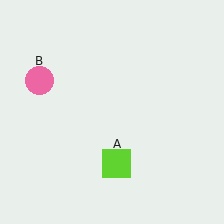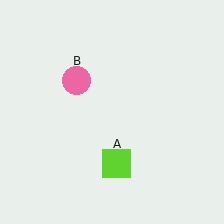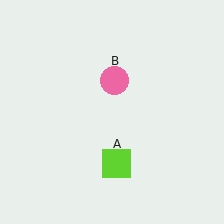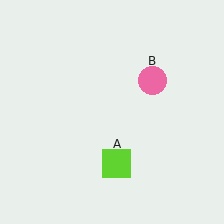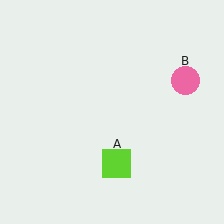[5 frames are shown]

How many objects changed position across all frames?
1 object changed position: pink circle (object B).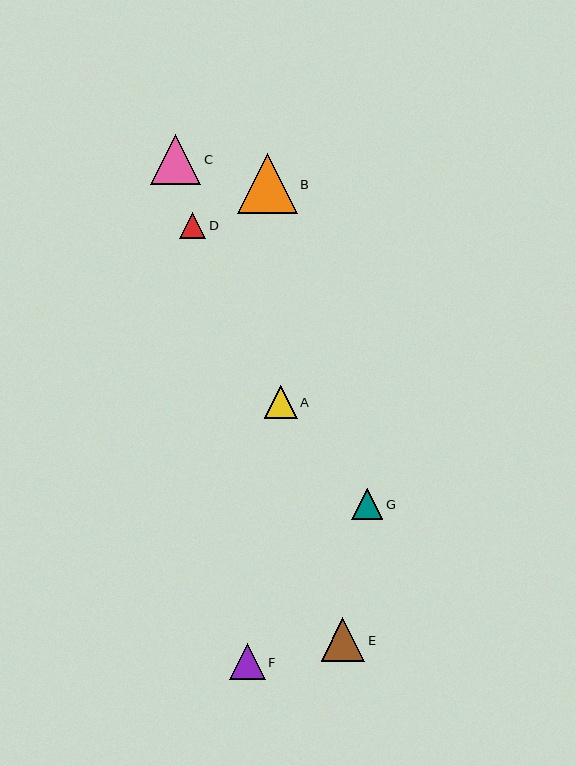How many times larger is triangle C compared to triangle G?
Triangle C is approximately 1.6 times the size of triangle G.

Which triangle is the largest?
Triangle B is the largest with a size of approximately 60 pixels.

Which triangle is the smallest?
Triangle D is the smallest with a size of approximately 26 pixels.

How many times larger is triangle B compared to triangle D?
Triangle B is approximately 2.3 times the size of triangle D.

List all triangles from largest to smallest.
From largest to smallest: B, C, E, F, A, G, D.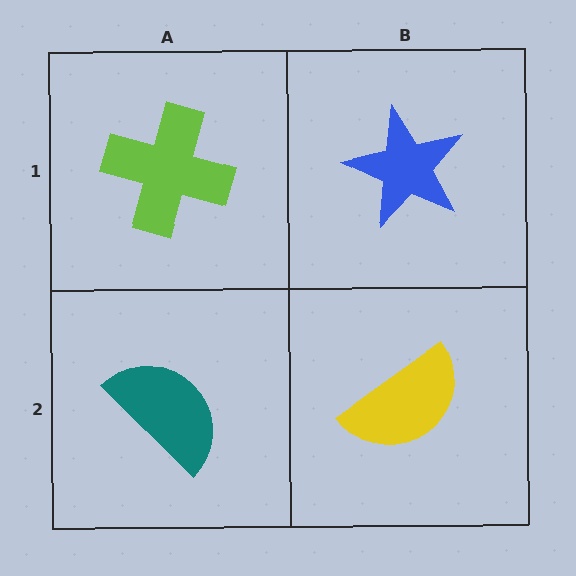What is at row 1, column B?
A blue star.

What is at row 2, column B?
A yellow semicircle.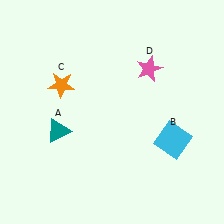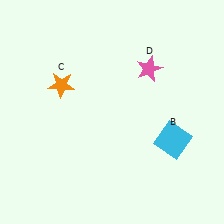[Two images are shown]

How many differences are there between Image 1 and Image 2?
There is 1 difference between the two images.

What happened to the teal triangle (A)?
The teal triangle (A) was removed in Image 2. It was in the bottom-left area of Image 1.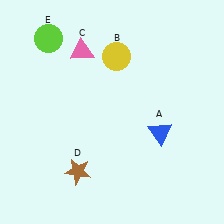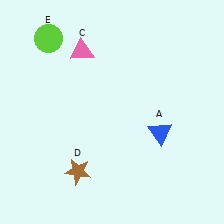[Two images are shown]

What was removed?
The yellow circle (B) was removed in Image 2.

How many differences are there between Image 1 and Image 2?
There is 1 difference between the two images.